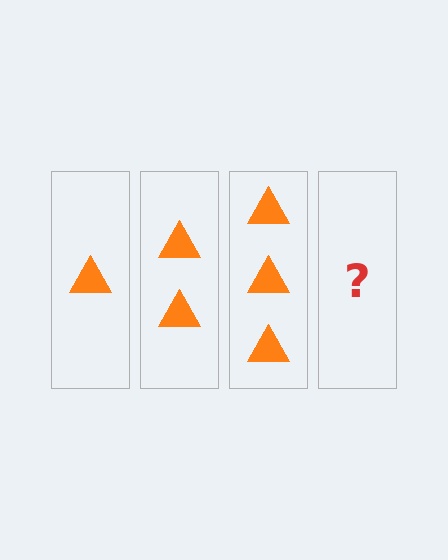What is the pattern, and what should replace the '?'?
The pattern is that each step adds one more triangle. The '?' should be 4 triangles.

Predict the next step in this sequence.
The next step is 4 triangles.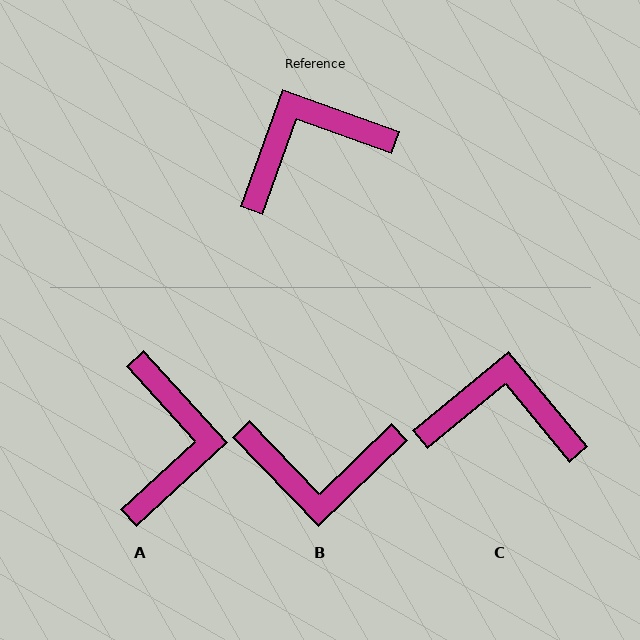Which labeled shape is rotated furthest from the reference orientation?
B, about 154 degrees away.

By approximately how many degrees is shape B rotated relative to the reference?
Approximately 154 degrees counter-clockwise.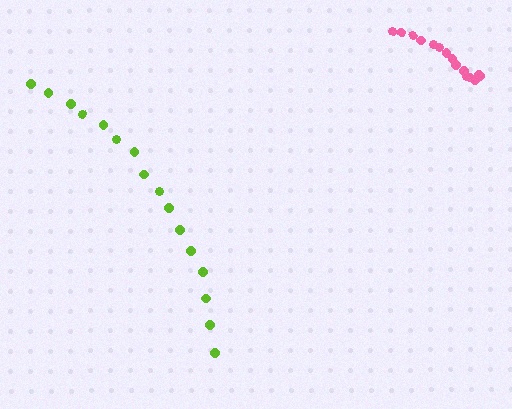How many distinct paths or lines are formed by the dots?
There are 2 distinct paths.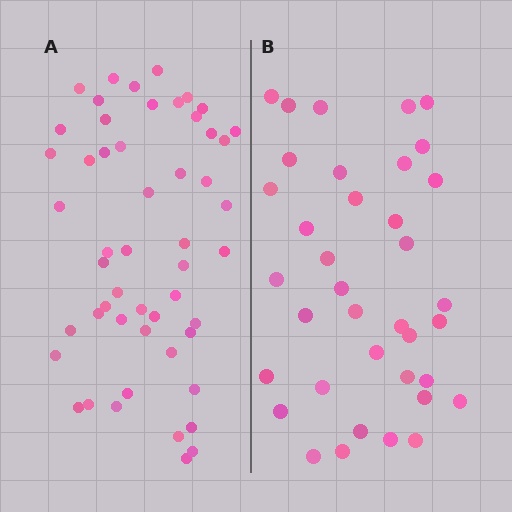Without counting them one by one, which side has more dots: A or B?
Region A (the left region) has more dots.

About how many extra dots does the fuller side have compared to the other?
Region A has approximately 15 more dots than region B.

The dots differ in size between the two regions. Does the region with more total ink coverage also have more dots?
No. Region B has more total ink coverage because its dots are larger, but region A actually contains more individual dots. Total area can be misleading — the number of items is what matters here.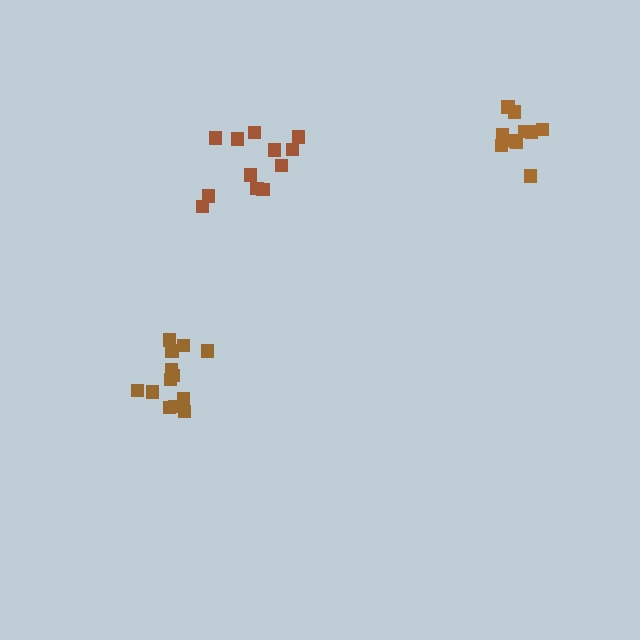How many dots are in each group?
Group 1: 12 dots, Group 2: 13 dots, Group 3: 11 dots (36 total).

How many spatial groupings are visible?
There are 3 spatial groupings.